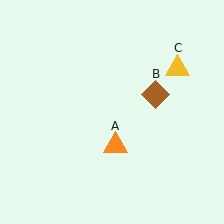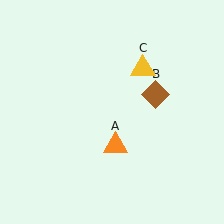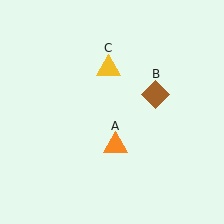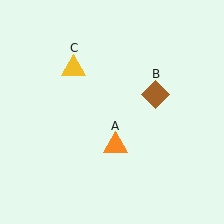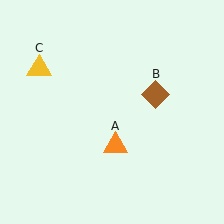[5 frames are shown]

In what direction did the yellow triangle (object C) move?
The yellow triangle (object C) moved left.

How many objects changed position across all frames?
1 object changed position: yellow triangle (object C).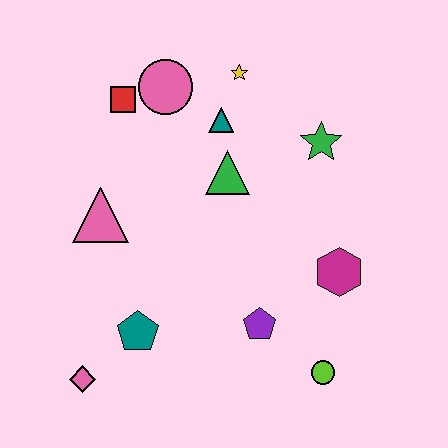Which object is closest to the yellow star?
The teal triangle is closest to the yellow star.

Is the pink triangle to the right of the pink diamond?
Yes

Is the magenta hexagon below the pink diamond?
No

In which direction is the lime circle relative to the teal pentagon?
The lime circle is to the right of the teal pentagon.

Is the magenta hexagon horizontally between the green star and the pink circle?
No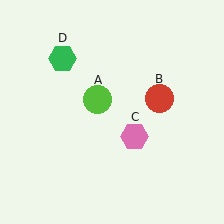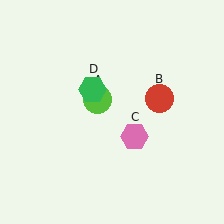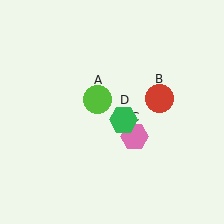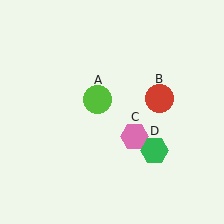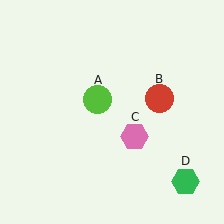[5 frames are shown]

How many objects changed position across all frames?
1 object changed position: green hexagon (object D).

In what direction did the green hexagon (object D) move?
The green hexagon (object D) moved down and to the right.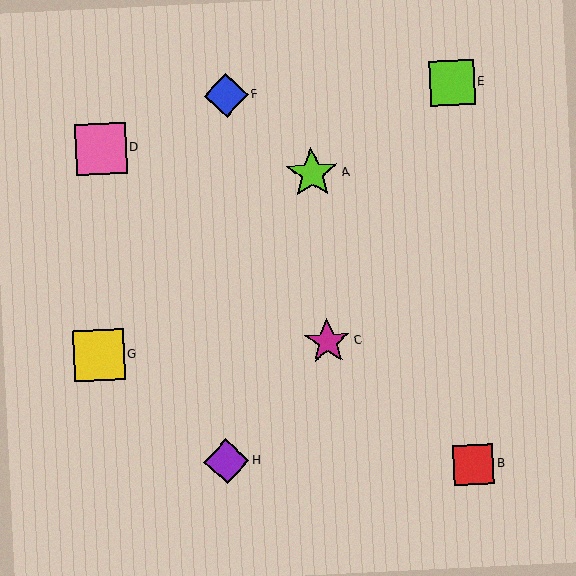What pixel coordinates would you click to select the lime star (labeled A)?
Click at (312, 174) to select the lime star A.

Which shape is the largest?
The lime star (labeled A) is the largest.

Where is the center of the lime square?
The center of the lime square is at (452, 83).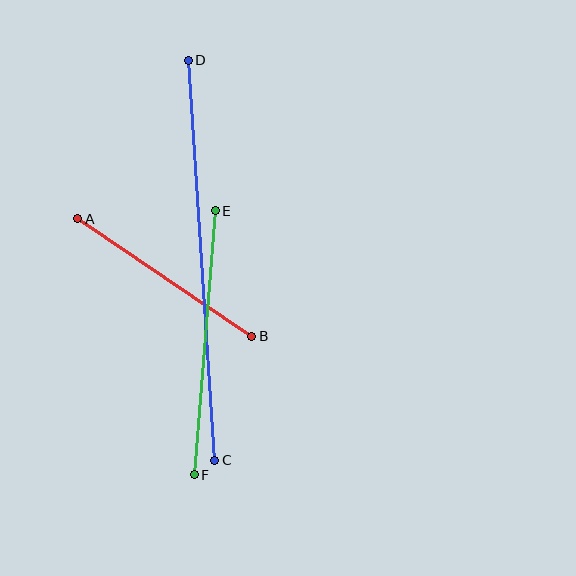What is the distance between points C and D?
The distance is approximately 401 pixels.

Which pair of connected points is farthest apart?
Points C and D are farthest apart.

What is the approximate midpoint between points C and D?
The midpoint is at approximately (202, 260) pixels.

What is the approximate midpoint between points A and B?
The midpoint is at approximately (165, 278) pixels.